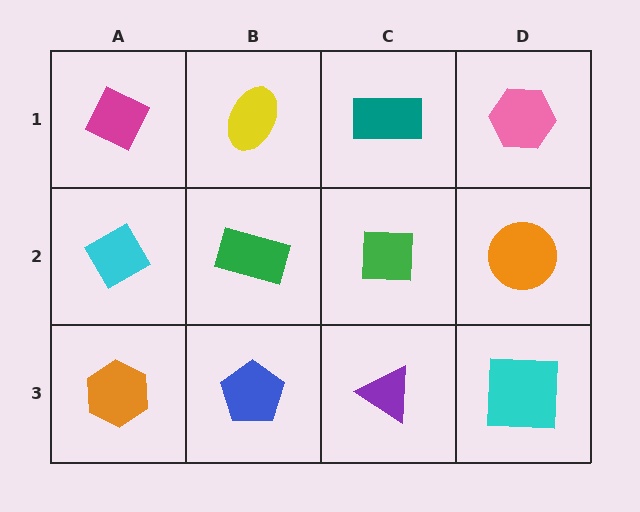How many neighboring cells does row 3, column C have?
3.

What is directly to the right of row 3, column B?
A purple triangle.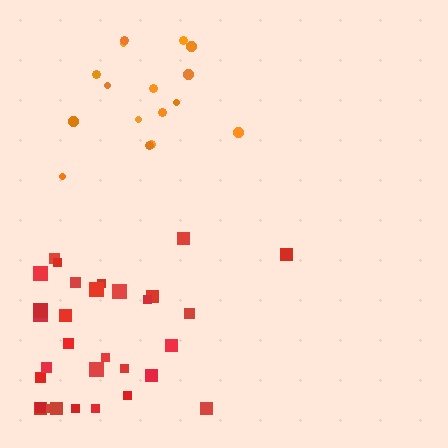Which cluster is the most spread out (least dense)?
Orange.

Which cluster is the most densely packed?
Red.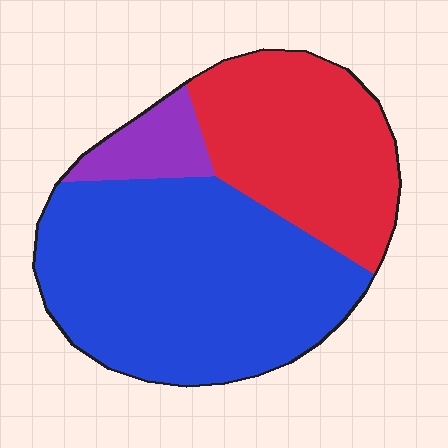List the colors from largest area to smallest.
From largest to smallest: blue, red, purple.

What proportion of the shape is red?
Red covers roughly 35% of the shape.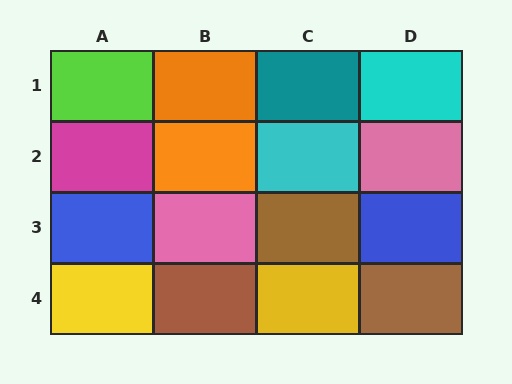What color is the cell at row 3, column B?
Pink.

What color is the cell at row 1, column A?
Lime.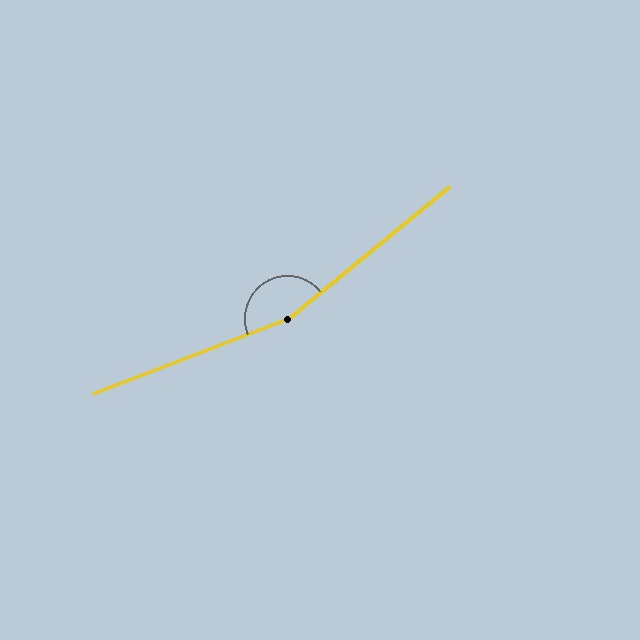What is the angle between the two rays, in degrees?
Approximately 162 degrees.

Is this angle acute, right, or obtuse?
It is obtuse.